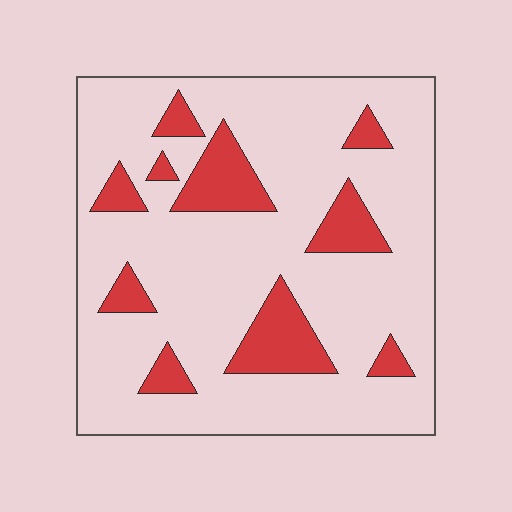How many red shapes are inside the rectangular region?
10.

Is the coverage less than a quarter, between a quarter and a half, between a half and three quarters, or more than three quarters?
Less than a quarter.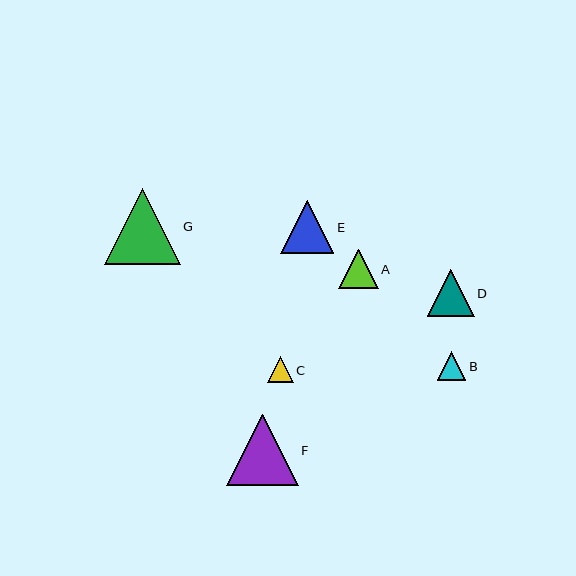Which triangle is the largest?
Triangle G is the largest with a size of approximately 76 pixels.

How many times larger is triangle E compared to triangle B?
Triangle E is approximately 1.8 times the size of triangle B.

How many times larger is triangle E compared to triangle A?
Triangle E is approximately 1.3 times the size of triangle A.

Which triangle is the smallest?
Triangle C is the smallest with a size of approximately 25 pixels.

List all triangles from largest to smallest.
From largest to smallest: G, F, E, D, A, B, C.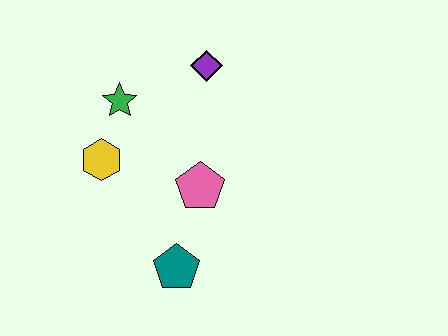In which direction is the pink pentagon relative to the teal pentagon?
The pink pentagon is above the teal pentagon.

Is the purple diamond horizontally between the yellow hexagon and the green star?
No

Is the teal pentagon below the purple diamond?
Yes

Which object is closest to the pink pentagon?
The teal pentagon is closest to the pink pentagon.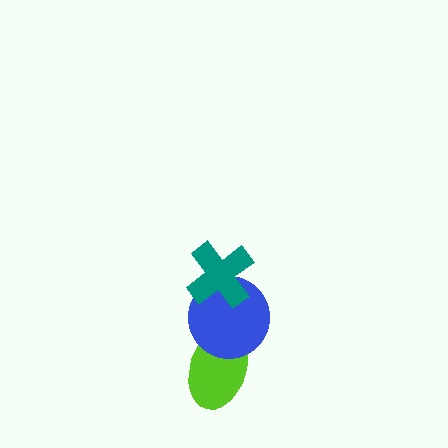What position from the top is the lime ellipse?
The lime ellipse is 3rd from the top.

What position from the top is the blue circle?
The blue circle is 2nd from the top.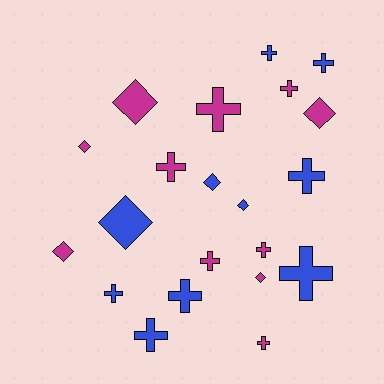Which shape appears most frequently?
Cross, with 13 objects.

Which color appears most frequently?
Magenta, with 11 objects.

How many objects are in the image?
There are 21 objects.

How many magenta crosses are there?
There are 6 magenta crosses.